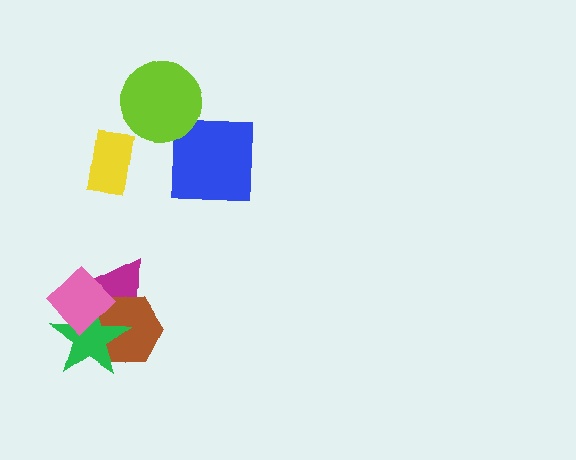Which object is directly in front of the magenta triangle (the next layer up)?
The brown hexagon is directly in front of the magenta triangle.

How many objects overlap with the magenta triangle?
3 objects overlap with the magenta triangle.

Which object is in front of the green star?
The pink diamond is in front of the green star.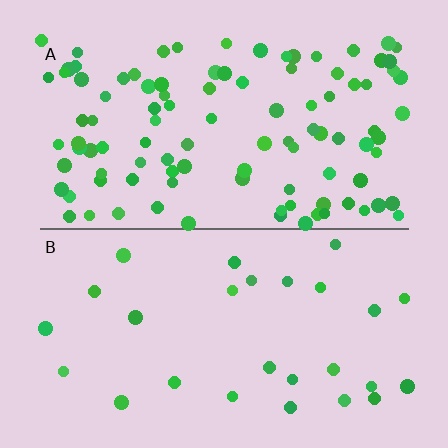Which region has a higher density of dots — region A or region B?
A (the top).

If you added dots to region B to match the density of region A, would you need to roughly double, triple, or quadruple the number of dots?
Approximately quadruple.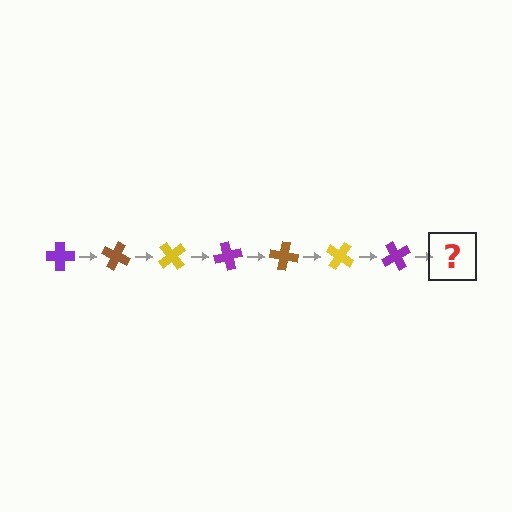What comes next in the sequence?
The next element should be a brown cross, rotated 175 degrees from the start.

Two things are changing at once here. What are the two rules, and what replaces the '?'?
The two rules are that it rotates 25 degrees each step and the color cycles through purple, brown, and yellow. The '?' should be a brown cross, rotated 175 degrees from the start.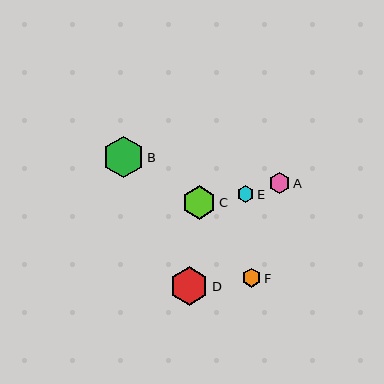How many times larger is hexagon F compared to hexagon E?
Hexagon F is approximately 1.1 times the size of hexagon E.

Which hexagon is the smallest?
Hexagon E is the smallest with a size of approximately 17 pixels.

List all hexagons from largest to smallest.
From largest to smallest: B, D, C, A, F, E.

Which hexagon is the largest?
Hexagon B is the largest with a size of approximately 42 pixels.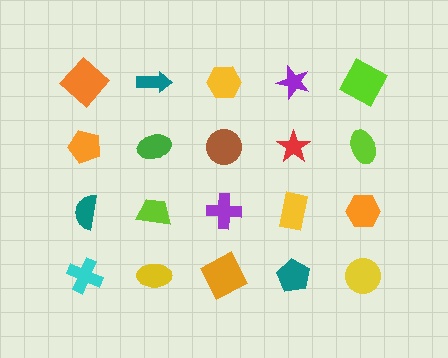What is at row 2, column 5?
A lime ellipse.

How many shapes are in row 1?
5 shapes.